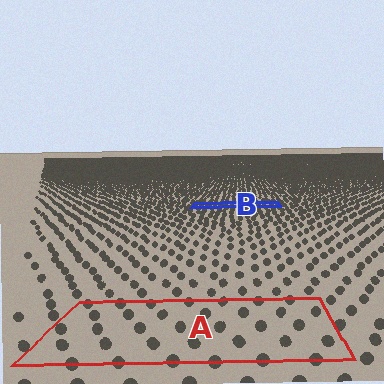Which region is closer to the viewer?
Region A is closer. The texture elements there are larger and more spread out.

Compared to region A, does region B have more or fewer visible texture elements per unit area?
Region B has more texture elements per unit area — they are packed more densely because it is farther away.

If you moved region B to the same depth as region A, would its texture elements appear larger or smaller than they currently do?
They would appear larger. At a closer depth, the same texture elements are projected at a bigger on-screen size.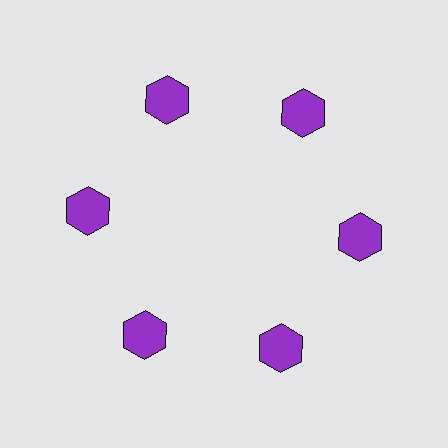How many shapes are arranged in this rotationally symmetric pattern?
There are 6 shapes, arranged in 6 groups of 1.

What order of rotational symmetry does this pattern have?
This pattern has 6-fold rotational symmetry.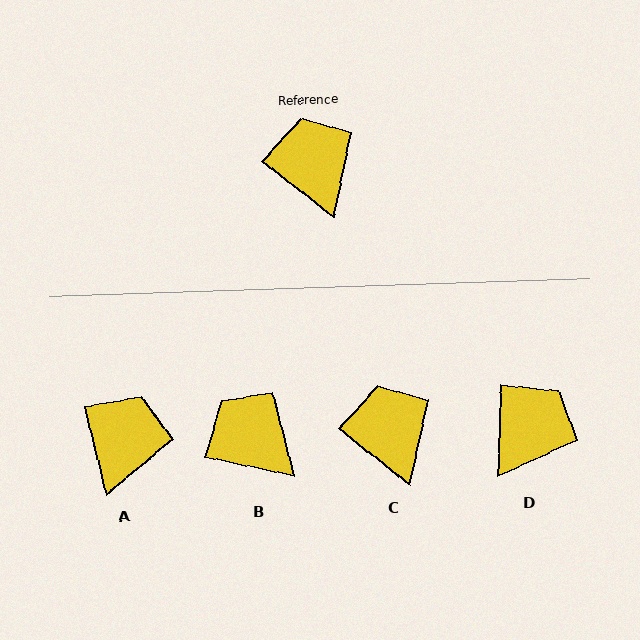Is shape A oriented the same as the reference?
No, it is off by about 38 degrees.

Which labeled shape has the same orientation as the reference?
C.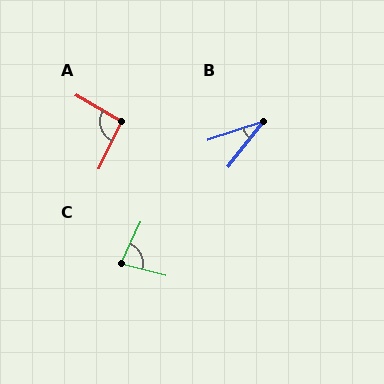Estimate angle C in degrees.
Approximately 79 degrees.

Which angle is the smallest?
B, at approximately 33 degrees.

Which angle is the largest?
A, at approximately 94 degrees.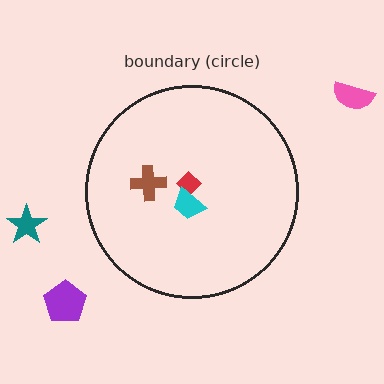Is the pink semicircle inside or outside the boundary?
Outside.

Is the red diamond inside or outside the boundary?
Inside.